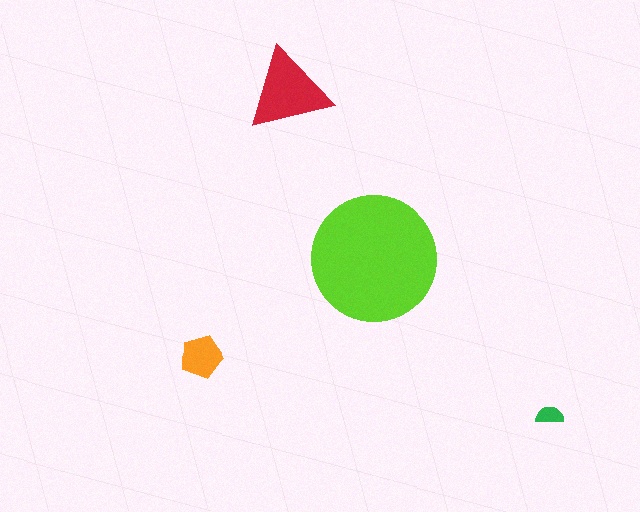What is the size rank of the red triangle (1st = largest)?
2nd.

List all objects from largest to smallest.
The lime circle, the red triangle, the orange pentagon, the green semicircle.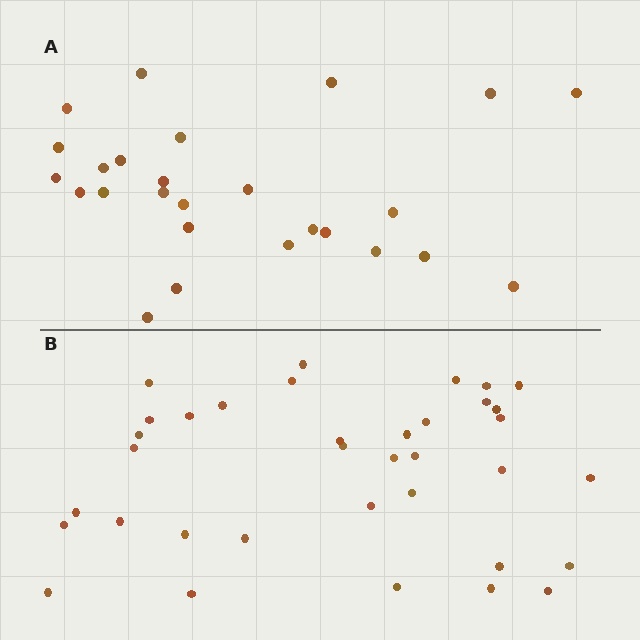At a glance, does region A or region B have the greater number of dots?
Region B (the bottom region) has more dots.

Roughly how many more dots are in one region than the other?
Region B has roughly 10 or so more dots than region A.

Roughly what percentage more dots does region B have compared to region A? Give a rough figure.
About 40% more.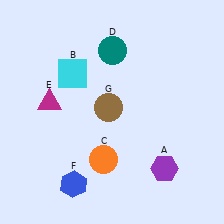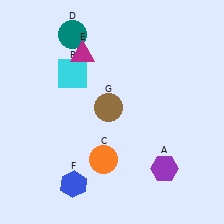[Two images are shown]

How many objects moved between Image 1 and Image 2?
2 objects moved between the two images.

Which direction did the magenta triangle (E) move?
The magenta triangle (E) moved up.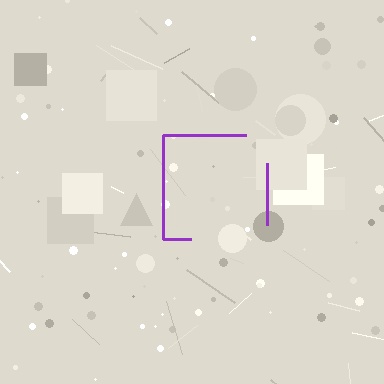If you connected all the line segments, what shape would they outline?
They would outline a square.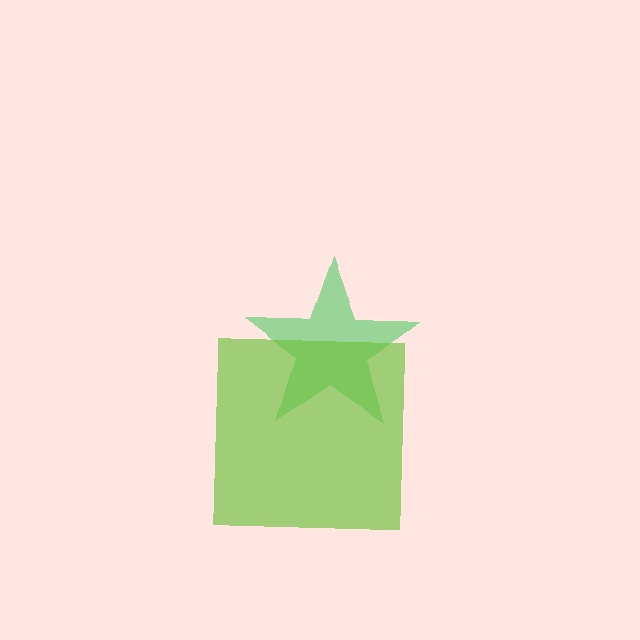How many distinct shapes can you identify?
There are 2 distinct shapes: a green star, a lime square.